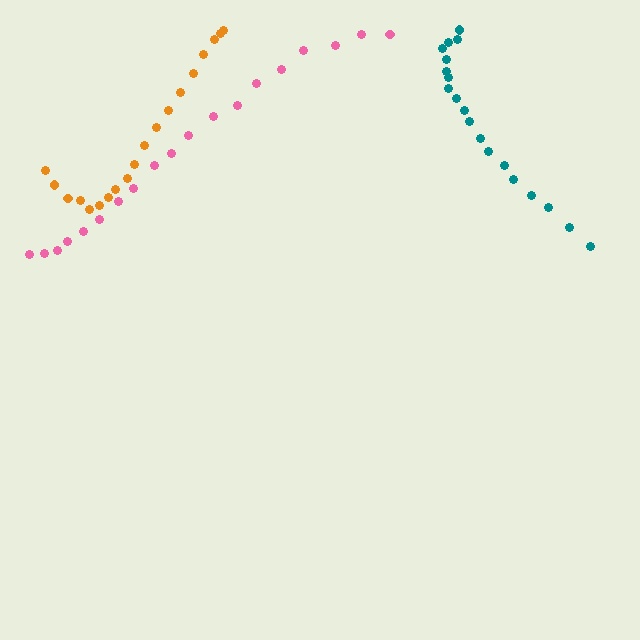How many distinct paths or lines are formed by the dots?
There are 3 distinct paths.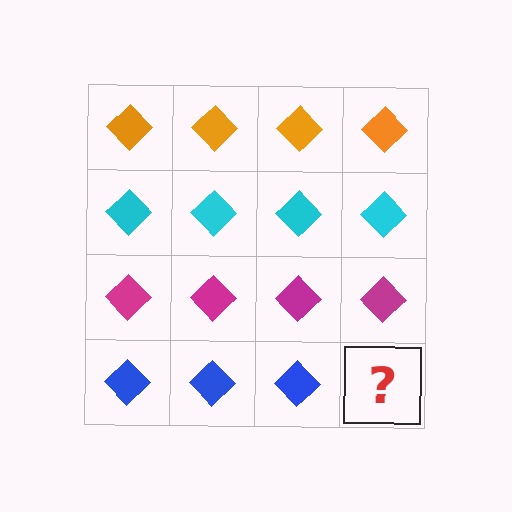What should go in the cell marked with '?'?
The missing cell should contain a blue diamond.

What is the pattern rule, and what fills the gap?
The rule is that each row has a consistent color. The gap should be filled with a blue diamond.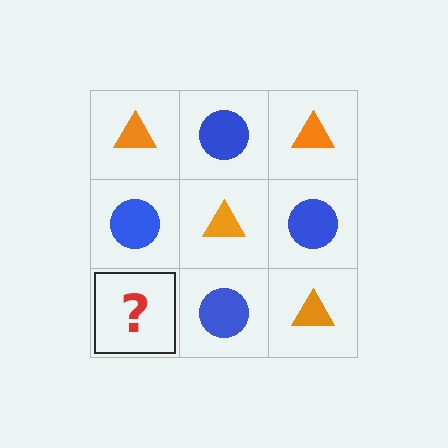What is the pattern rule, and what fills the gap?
The rule is that it alternates orange triangle and blue circle in a checkerboard pattern. The gap should be filled with an orange triangle.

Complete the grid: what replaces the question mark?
The question mark should be replaced with an orange triangle.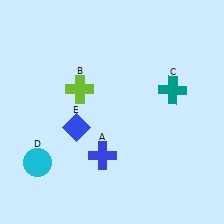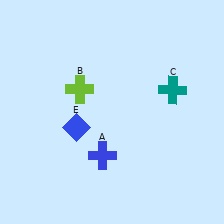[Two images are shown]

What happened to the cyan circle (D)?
The cyan circle (D) was removed in Image 2. It was in the bottom-left area of Image 1.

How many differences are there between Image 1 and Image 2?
There is 1 difference between the two images.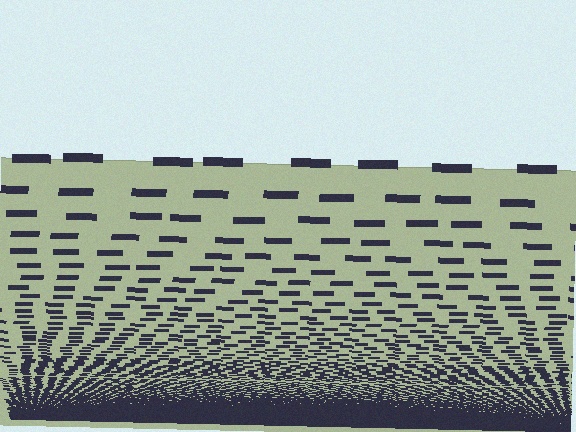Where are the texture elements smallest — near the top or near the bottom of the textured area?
Near the bottom.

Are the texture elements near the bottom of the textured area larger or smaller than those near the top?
Smaller. The gradient is inverted — elements near the bottom are smaller and denser.